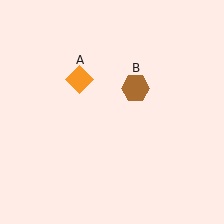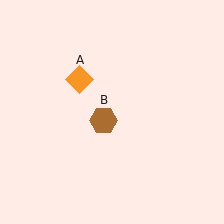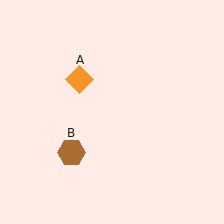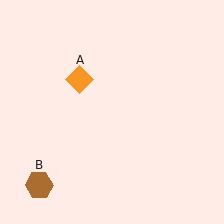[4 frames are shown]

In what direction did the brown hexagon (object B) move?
The brown hexagon (object B) moved down and to the left.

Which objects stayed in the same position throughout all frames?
Orange diamond (object A) remained stationary.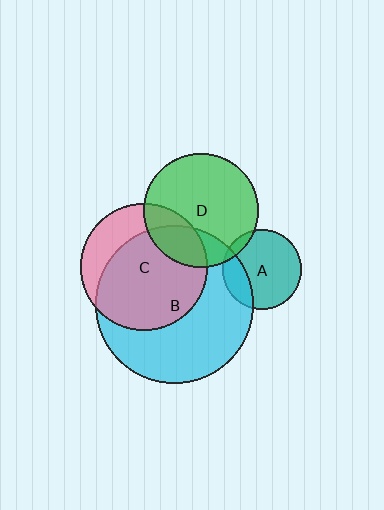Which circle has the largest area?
Circle B (cyan).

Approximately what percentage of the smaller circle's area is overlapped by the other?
Approximately 5%.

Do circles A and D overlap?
Yes.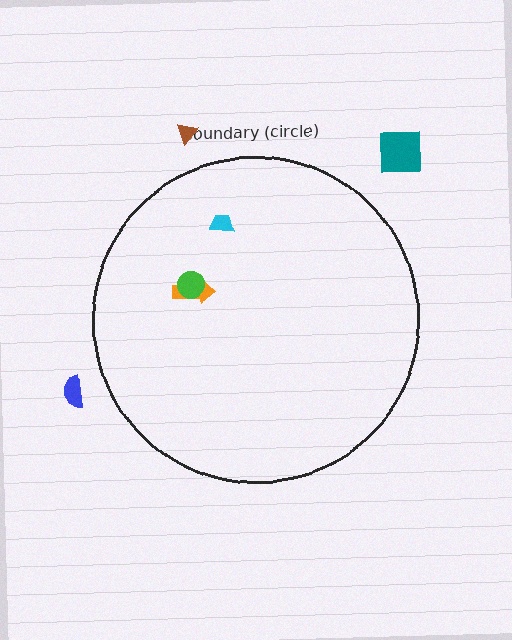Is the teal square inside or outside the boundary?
Outside.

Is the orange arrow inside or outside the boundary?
Inside.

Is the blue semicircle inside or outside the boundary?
Outside.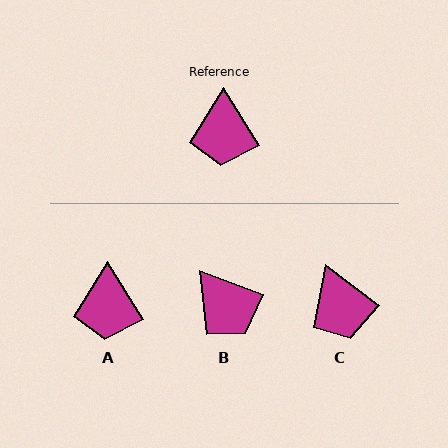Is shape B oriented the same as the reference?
No, it is off by about 37 degrees.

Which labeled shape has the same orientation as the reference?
A.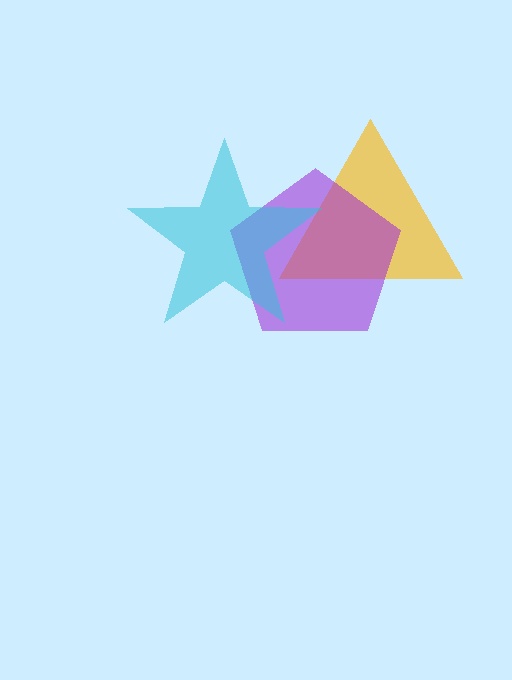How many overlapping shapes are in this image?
There are 3 overlapping shapes in the image.